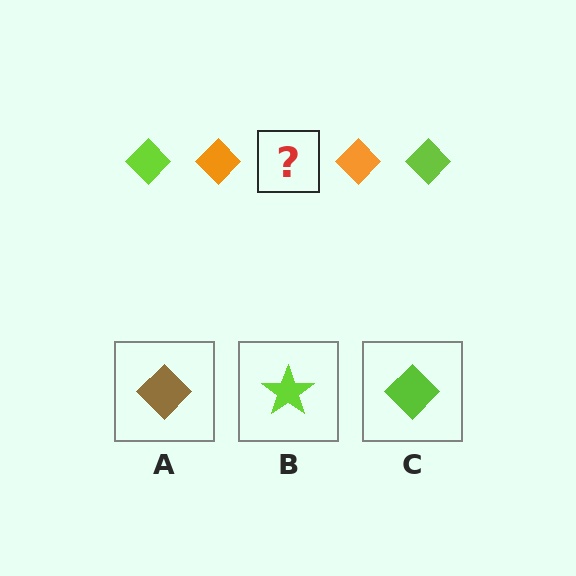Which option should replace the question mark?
Option C.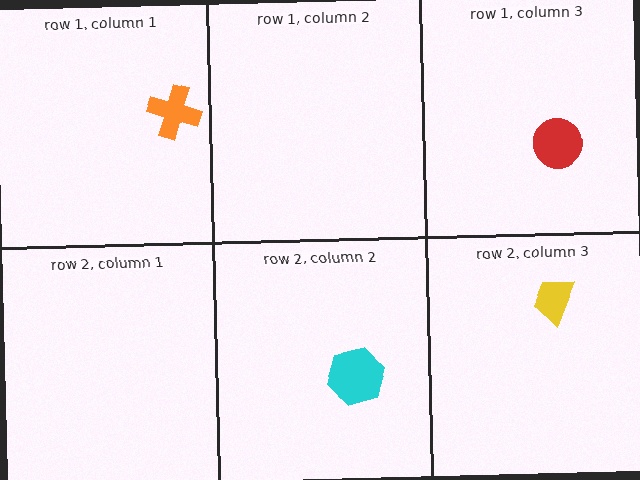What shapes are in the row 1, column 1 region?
The orange cross.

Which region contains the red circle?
The row 1, column 3 region.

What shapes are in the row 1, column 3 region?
The red circle.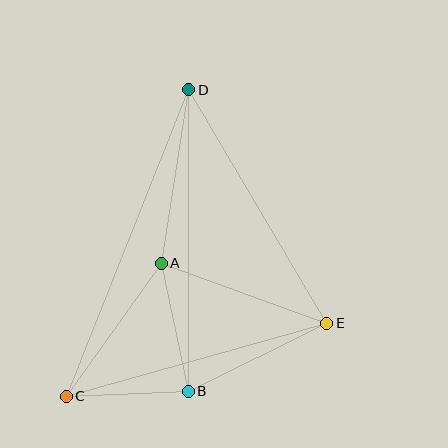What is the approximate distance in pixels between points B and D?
The distance between B and D is approximately 302 pixels.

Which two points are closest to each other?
Points B and C are closest to each other.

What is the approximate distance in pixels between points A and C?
The distance between A and C is approximately 164 pixels.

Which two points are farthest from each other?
Points C and D are farthest from each other.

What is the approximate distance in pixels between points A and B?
The distance between A and B is approximately 131 pixels.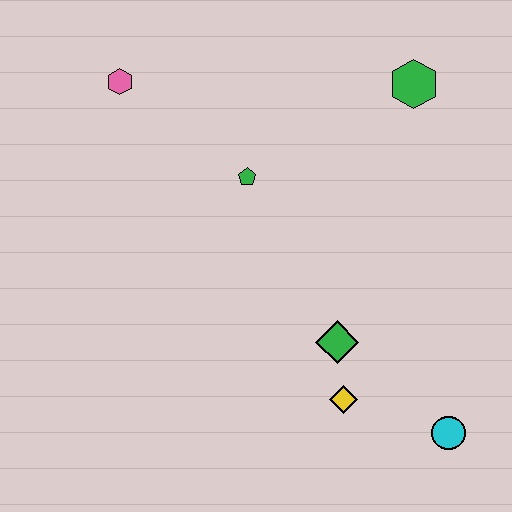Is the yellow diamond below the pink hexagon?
Yes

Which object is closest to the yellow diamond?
The green diamond is closest to the yellow diamond.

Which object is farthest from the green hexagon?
The cyan circle is farthest from the green hexagon.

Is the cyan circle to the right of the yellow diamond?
Yes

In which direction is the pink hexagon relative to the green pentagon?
The pink hexagon is to the left of the green pentagon.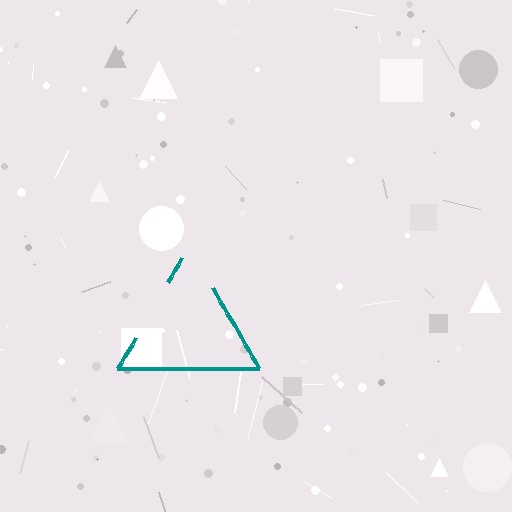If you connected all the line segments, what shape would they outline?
They would outline a triangle.